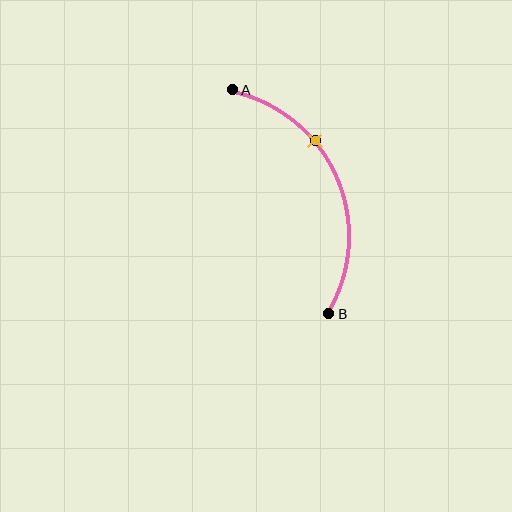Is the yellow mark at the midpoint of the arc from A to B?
No. The yellow mark lies on the arc but is closer to endpoint A. The arc midpoint would be at the point on the curve equidistant along the arc from both A and B.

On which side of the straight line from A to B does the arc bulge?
The arc bulges to the right of the straight line connecting A and B.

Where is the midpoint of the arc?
The arc midpoint is the point on the curve farthest from the straight line joining A and B. It sits to the right of that line.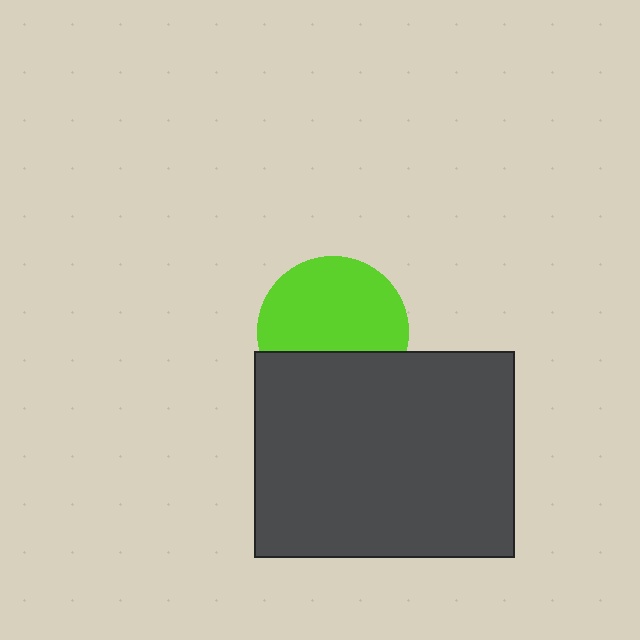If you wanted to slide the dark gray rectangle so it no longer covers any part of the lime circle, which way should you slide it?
Slide it down — that is the most direct way to separate the two shapes.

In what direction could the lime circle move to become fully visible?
The lime circle could move up. That would shift it out from behind the dark gray rectangle entirely.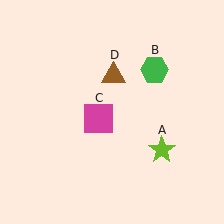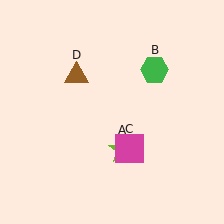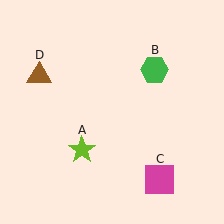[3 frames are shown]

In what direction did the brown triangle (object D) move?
The brown triangle (object D) moved left.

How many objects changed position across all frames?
3 objects changed position: lime star (object A), magenta square (object C), brown triangle (object D).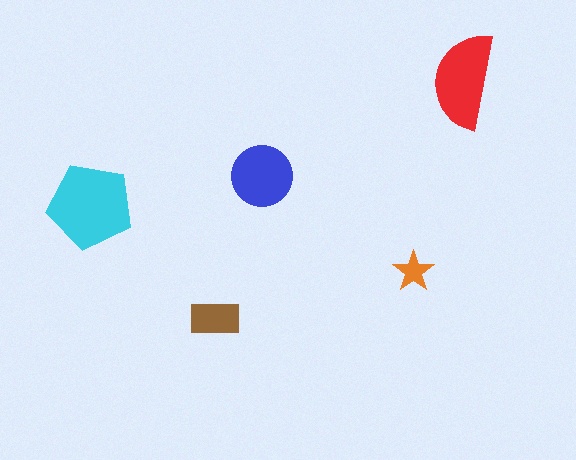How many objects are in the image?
There are 5 objects in the image.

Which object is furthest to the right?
The red semicircle is rightmost.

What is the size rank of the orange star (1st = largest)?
5th.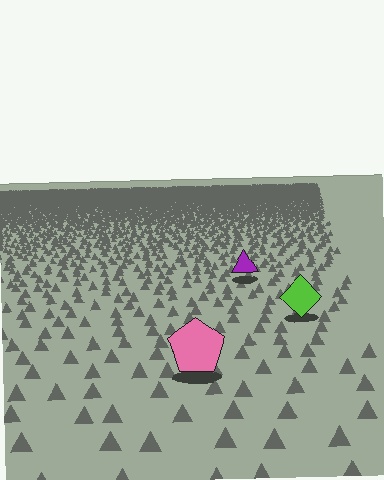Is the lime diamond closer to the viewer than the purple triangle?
Yes. The lime diamond is closer — you can tell from the texture gradient: the ground texture is coarser near it.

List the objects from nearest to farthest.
From nearest to farthest: the pink pentagon, the lime diamond, the purple triangle.